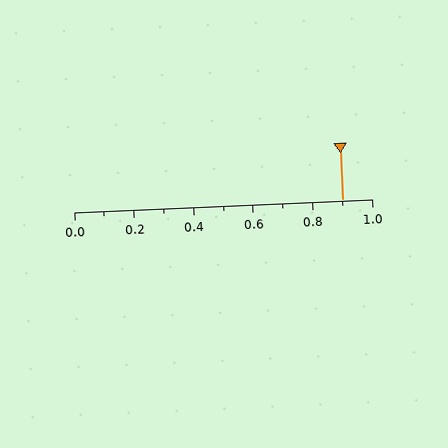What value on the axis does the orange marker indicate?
The marker indicates approximately 0.9.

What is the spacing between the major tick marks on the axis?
The major ticks are spaced 0.2 apart.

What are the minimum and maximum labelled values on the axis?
The axis runs from 0.0 to 1.0.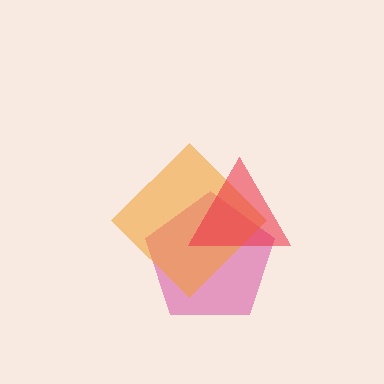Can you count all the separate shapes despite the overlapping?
Yes, there are 3 separate shapes.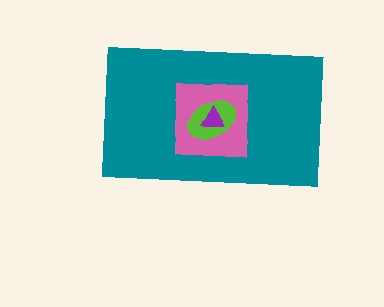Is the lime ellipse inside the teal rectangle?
Yes.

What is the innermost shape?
The purple triangle.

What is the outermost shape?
The teal rectangle.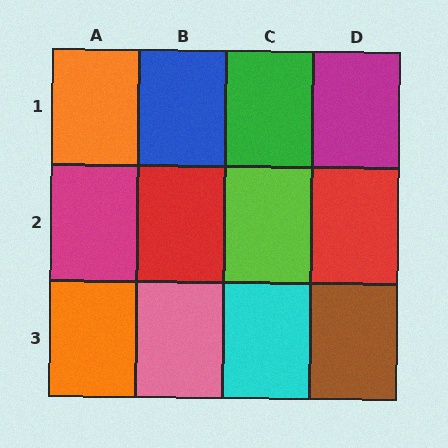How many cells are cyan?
1 cell is cyan.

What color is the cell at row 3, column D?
Brown.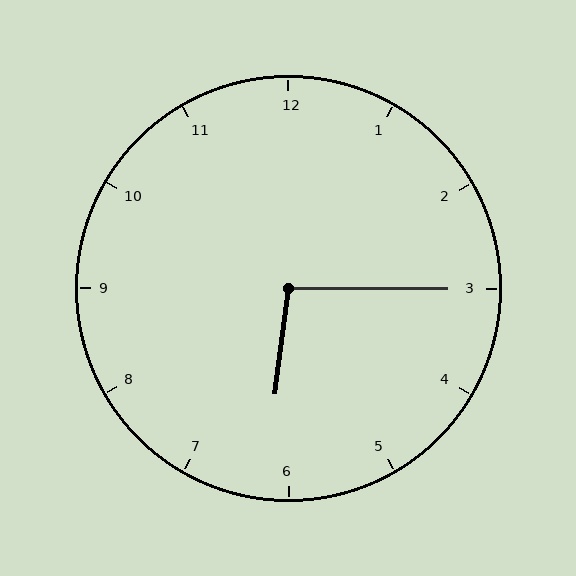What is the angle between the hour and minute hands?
Approximately 98 degrees.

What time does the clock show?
6:15.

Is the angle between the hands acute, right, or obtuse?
It is obtuse.